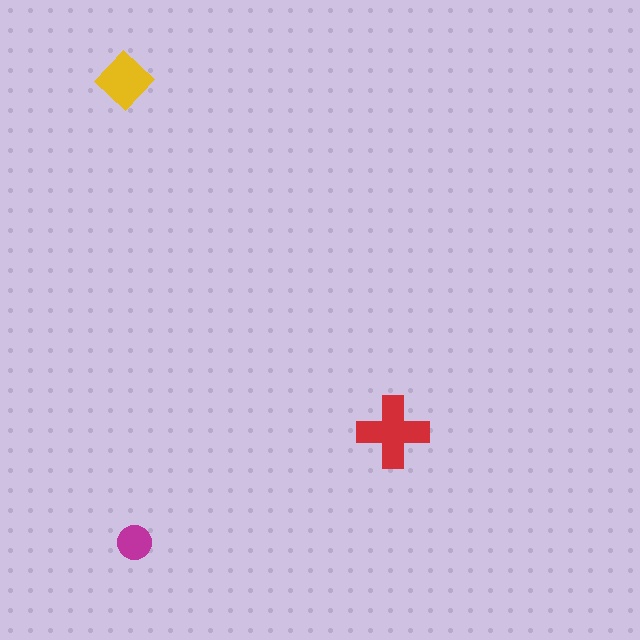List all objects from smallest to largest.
The magenta circle, the yellow diamond, the red cross.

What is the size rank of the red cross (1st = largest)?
1st.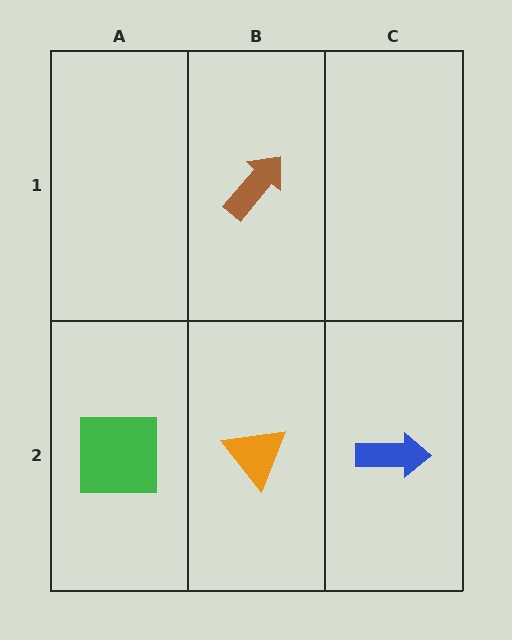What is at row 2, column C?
A blue arrow.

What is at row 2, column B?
An orange triangle.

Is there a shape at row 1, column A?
No, that cell is empty.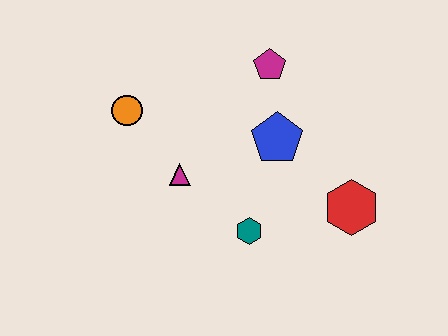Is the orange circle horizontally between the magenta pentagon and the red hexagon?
No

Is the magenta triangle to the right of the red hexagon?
No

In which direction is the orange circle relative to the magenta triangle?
The orange circle is above the magenta triangle.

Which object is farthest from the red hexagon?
The orange circle is farthest from the red hexagon.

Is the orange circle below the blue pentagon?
No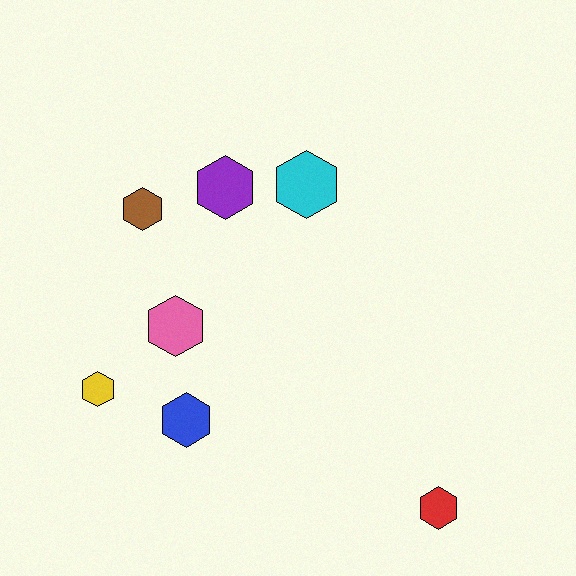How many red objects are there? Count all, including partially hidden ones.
There is 1 red object.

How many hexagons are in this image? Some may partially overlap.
There are 7 hexagons.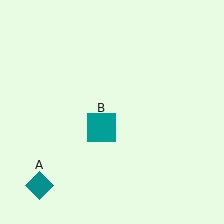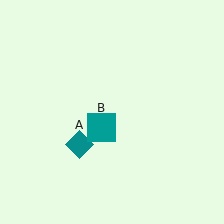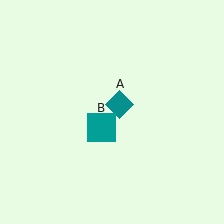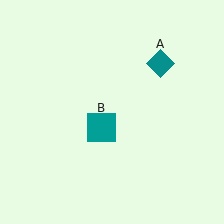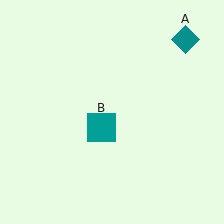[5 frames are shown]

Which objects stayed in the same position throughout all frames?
Teal square (object B) remained stationary.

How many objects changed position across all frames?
1 object changed position: teal diamond (object A).